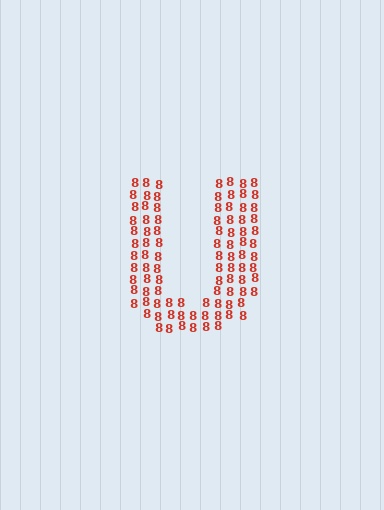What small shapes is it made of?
It is made of small digit 8's.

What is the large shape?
The large shape is the letter U.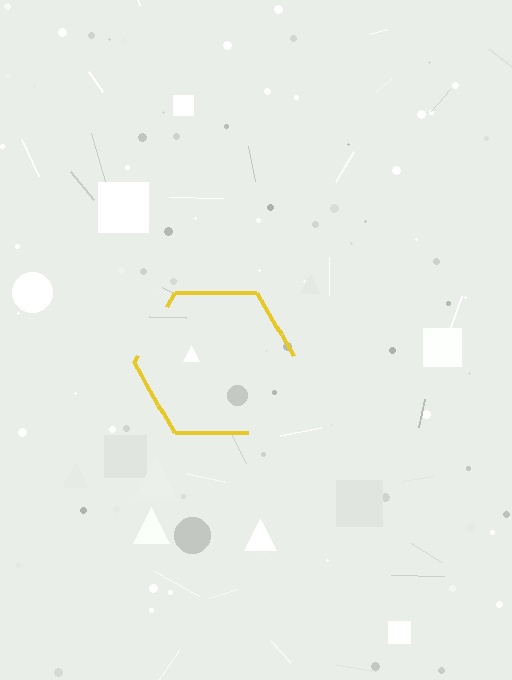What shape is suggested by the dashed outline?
The dashed outline suggests a hexagon.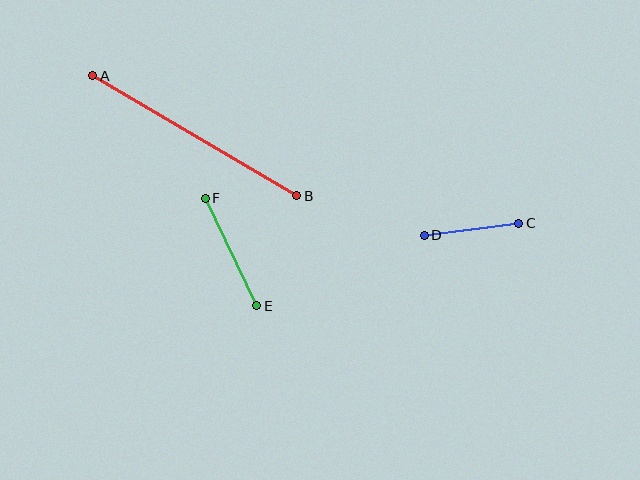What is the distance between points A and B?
The distance is approximately 237 pixels.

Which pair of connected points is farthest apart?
Points A and B are farthest apart.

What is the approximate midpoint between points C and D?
The midpoint is at approximately (472, 229) pixels.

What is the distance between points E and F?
The distance is approximately 119 pixels.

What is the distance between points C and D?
The distance is approximately 95 pixels.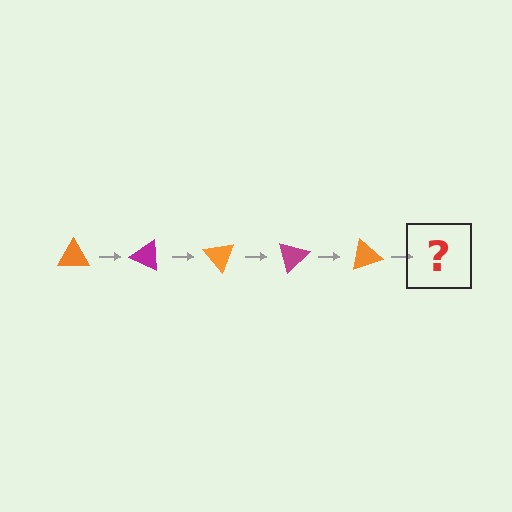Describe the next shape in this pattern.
It should be a magenta triangle, rotated 125 degrees from the start.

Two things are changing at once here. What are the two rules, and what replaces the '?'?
The two rules are that it rotates 25 degrees each step and the color cycles through orange and magenta. The '?' should be a magenta triangle, rotated 125 degrees from the start.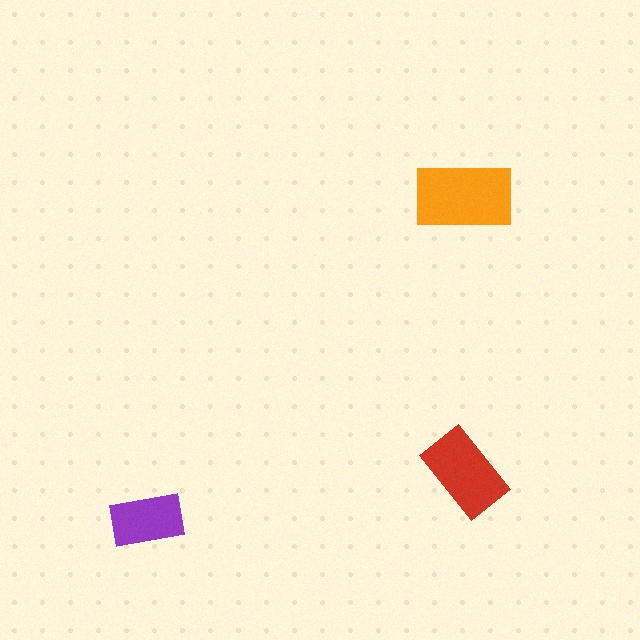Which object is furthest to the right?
The red rectangle is rightmost.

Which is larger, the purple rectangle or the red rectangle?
The red one.